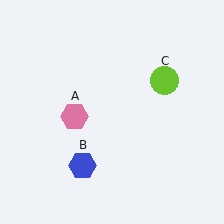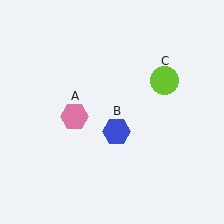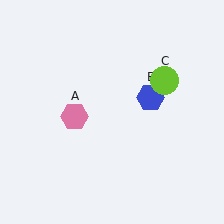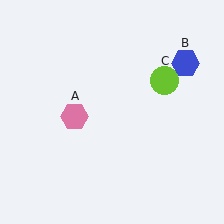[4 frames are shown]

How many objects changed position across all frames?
1 object changed position: blue hexagon (object B).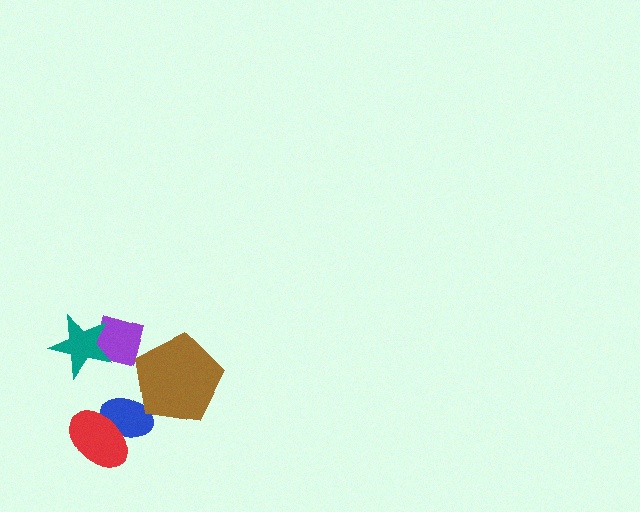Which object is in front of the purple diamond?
The teal star is in front of the purple diamond.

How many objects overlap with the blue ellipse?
2 objects overlap with the blue ellipse.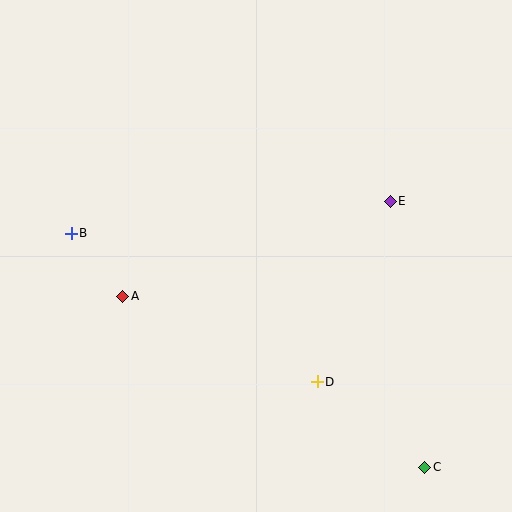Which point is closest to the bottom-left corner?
Point A is closest to the bottom-left corner.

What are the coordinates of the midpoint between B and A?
The midpoint between B and A is at (97, 265).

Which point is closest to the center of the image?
Point A at (123, 296) is closest to the center.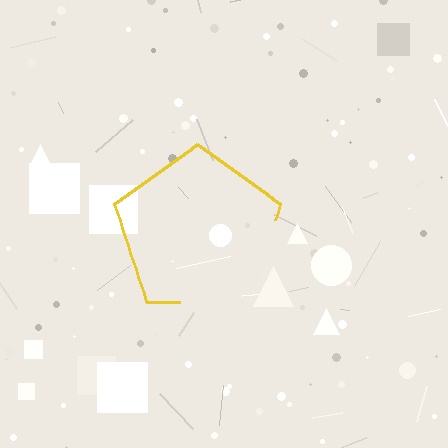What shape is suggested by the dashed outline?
The dashed outline suggests a pentagon.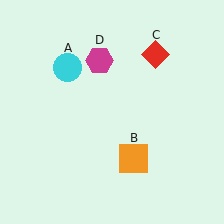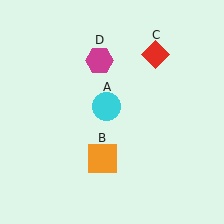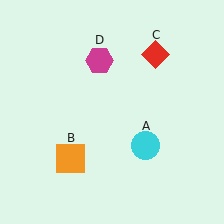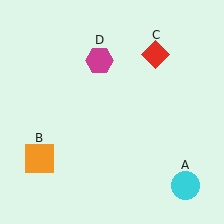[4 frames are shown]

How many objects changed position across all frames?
2 objects changed position: cyan circle (object A), orange square (object B).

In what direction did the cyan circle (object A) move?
The cyan circle (object A) moved down and to the right.